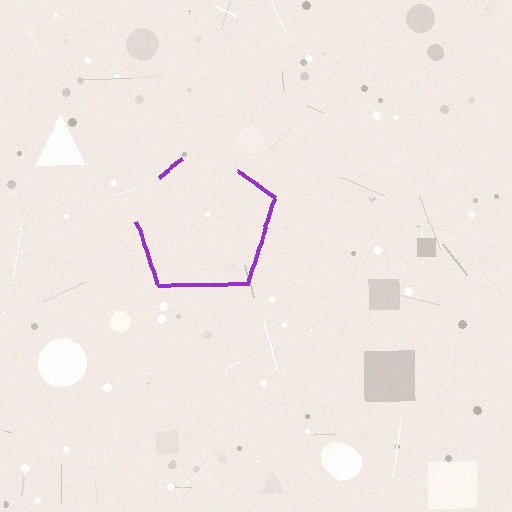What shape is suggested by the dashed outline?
The dashed outline suggests a pentagon.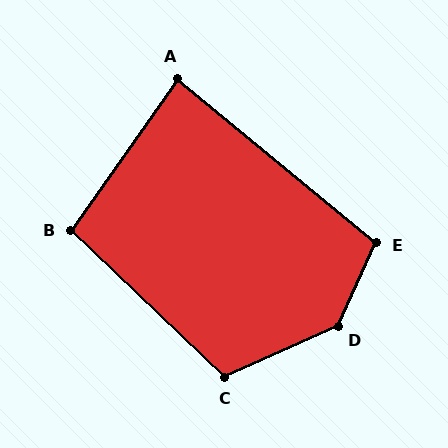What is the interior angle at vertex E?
Approximately 105 degrees (obtuse).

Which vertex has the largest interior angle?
D, at approximately 139 degrees.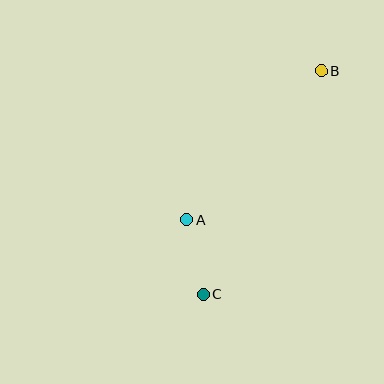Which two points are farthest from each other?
Points B and C are farthest from each other.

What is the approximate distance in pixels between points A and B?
The distance between A and B is approximately 201 pixels.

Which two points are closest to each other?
Points A and C are closest to each other.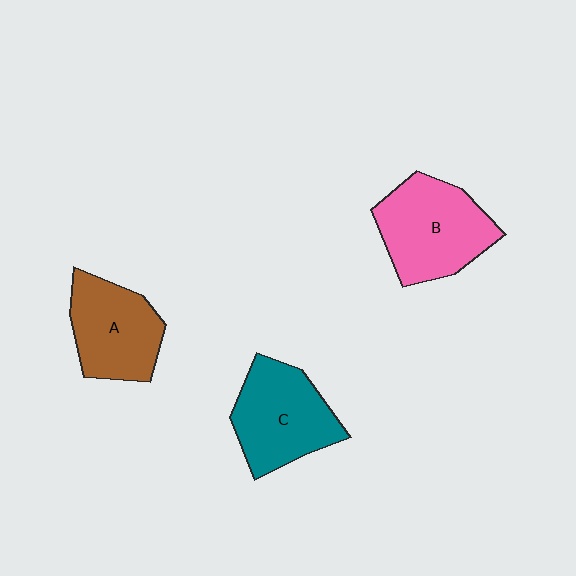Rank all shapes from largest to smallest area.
From largest to smallest: B (pink), C (teal), A (brown).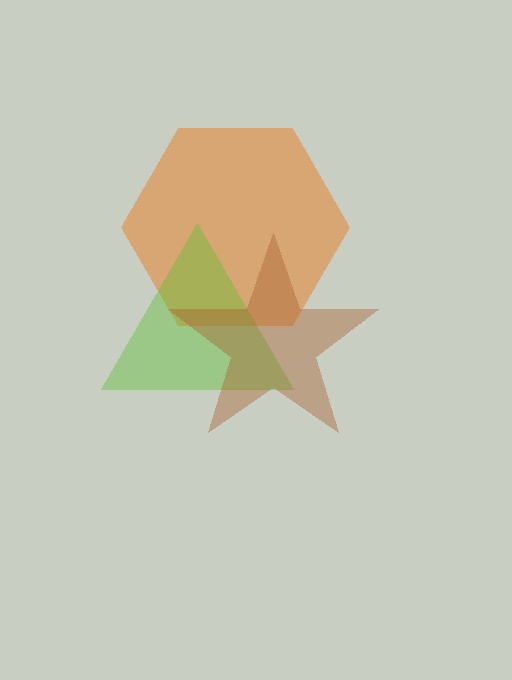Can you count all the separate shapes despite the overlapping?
Yes, there are 3 separate shapes.